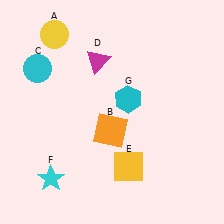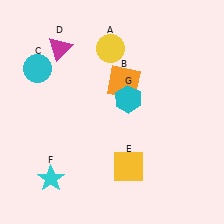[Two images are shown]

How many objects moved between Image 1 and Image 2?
3 objects moved between the two images.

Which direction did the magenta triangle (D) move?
The magenta triangle (D) moved left.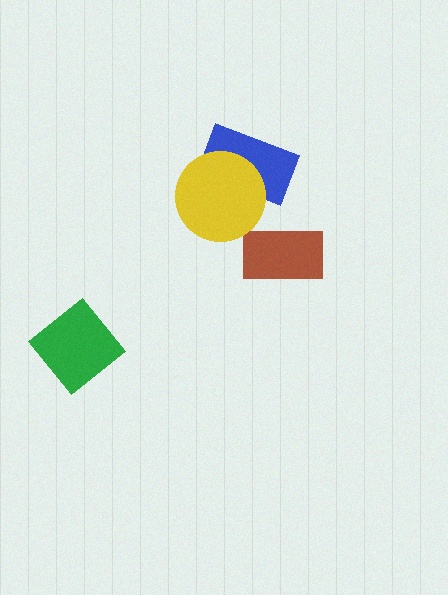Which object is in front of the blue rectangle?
The yellow circle is in front of the blue rectangle.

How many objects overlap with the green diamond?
0 objects overlap with the green diamond.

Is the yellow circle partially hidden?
No, no other shape covers it.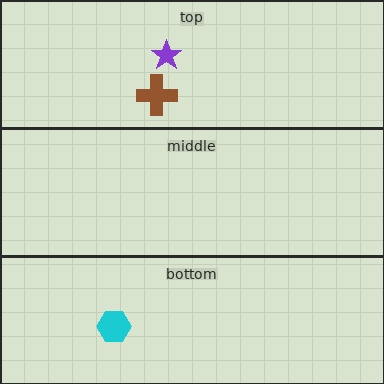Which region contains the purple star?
The top region.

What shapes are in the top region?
The purple star, the brown cross.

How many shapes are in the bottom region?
1.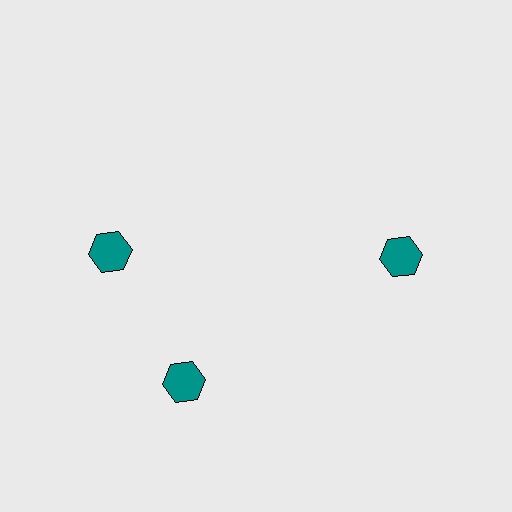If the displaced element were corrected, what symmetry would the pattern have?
It would have 3-fold rotational symmetry — the pattern would map onto itself every 120 degrees.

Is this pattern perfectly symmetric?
No. The 3 teal hexagons are arranged in a ring, but one element near the 11 o'clock position is rotated out of alignment along the ring, breaking the 3-fold rotational symmetry.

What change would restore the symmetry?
The symmetry would be restored by rotating it back into even spacing with its neighbors so that all 3 hexagons sit at equal angles and equal distance from the center.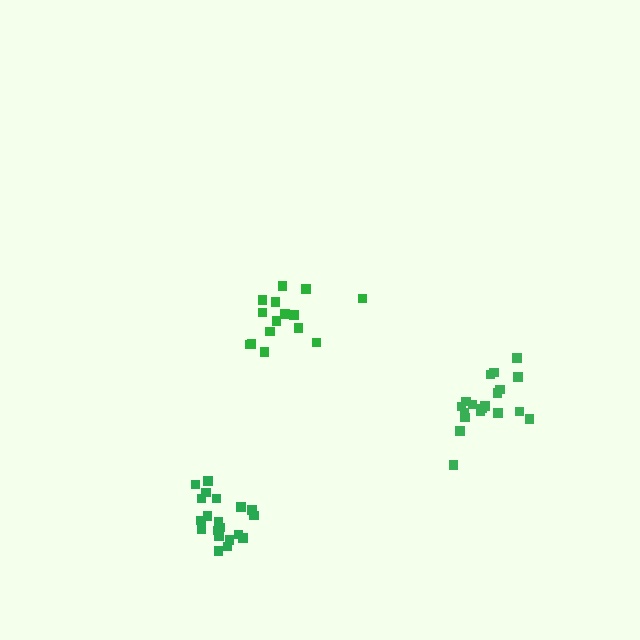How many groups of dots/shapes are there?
There are 3 groups.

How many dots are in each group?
Group 1: 15 dots, Group 2: 20 dots, Group 3: 19 dots (54 total).